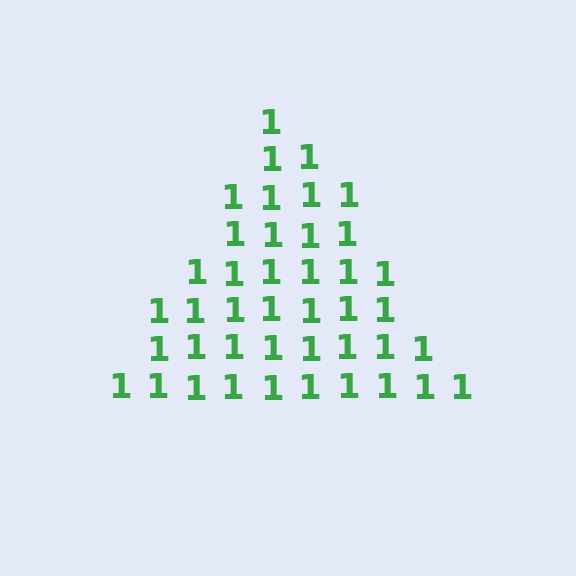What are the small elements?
The small elements are digit 1's.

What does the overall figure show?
The overall figure shows a triangle.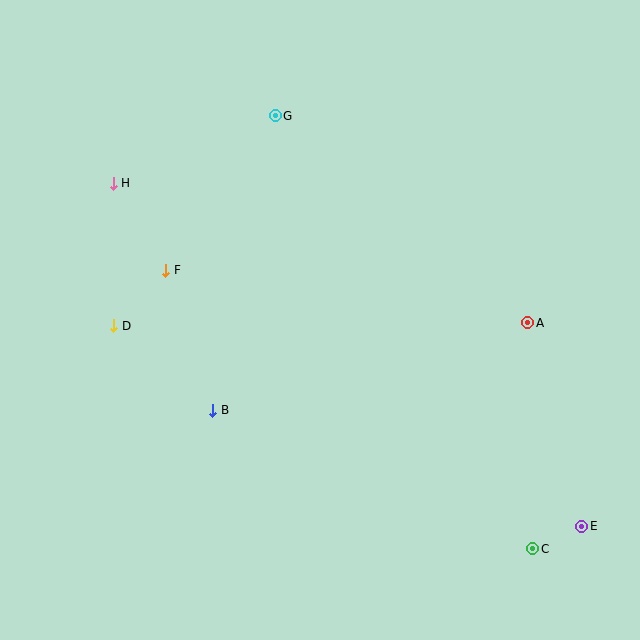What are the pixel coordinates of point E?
Point E is at (582, 526).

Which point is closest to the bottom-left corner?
Point B is closest to the bottom-left corner.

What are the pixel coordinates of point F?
Point F is at (166, 270).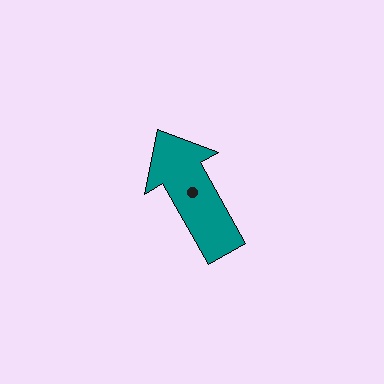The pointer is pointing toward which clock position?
Roughly 11 o'clock.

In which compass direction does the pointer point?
Northwest.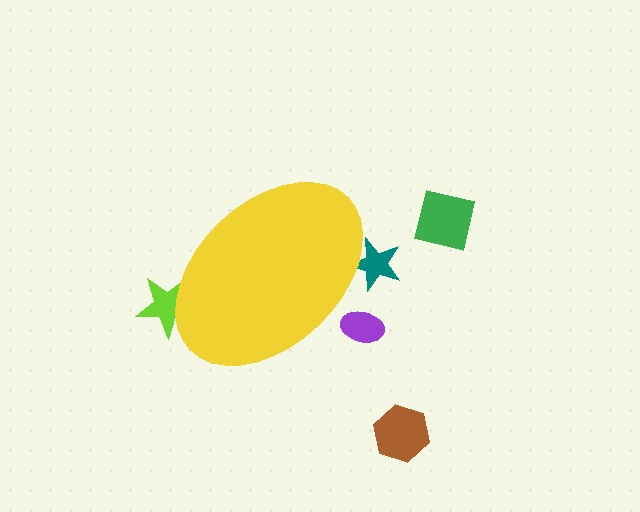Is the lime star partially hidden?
Yes, the lime star is partially hidden behind the yellow ellipse.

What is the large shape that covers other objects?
A yellow ellipse.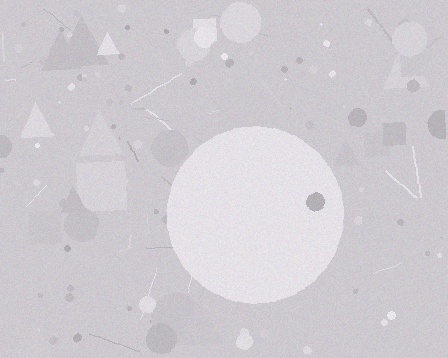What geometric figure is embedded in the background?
A circle is embedded in the background.